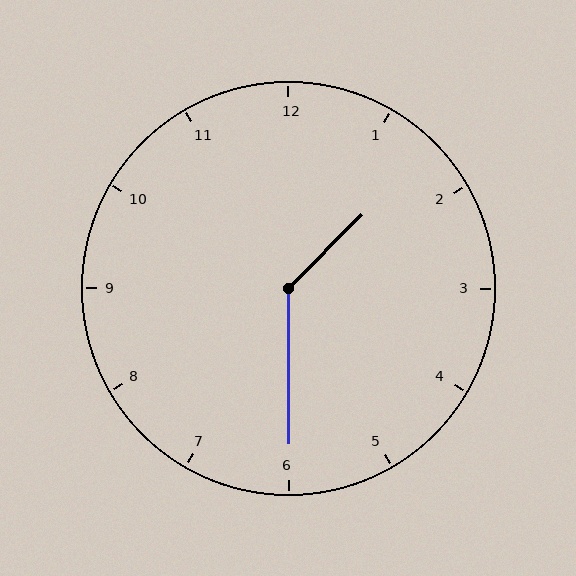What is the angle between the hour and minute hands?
Approximately 135 degrees.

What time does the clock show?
1:30.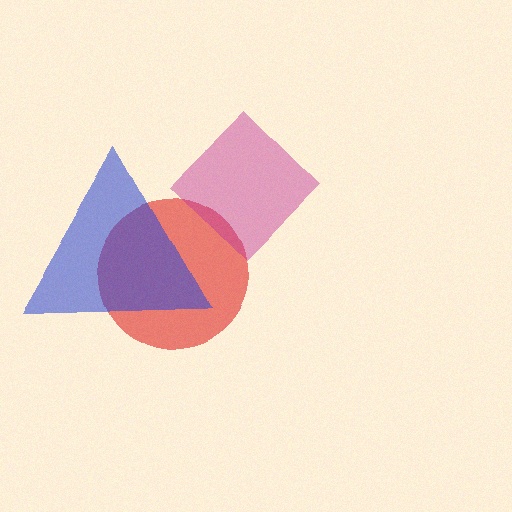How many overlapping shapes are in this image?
There are 3 overlapping shapes in the image.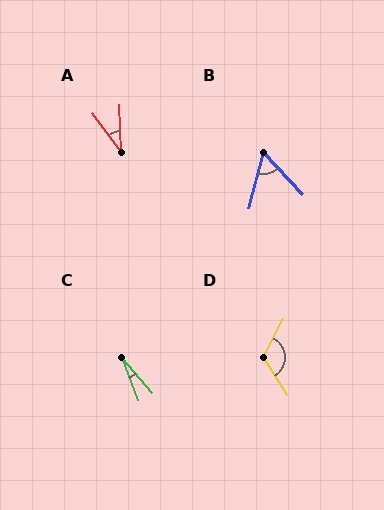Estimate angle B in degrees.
Approximately 58 degrees.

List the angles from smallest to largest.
C (20°), A (35°), B (58°), D (120°).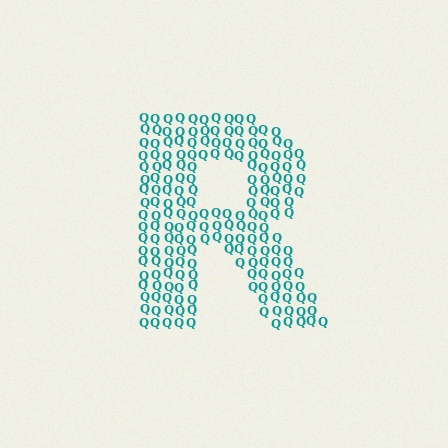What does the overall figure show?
The overall figure shows the letter R.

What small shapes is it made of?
It is made of small letter Q's.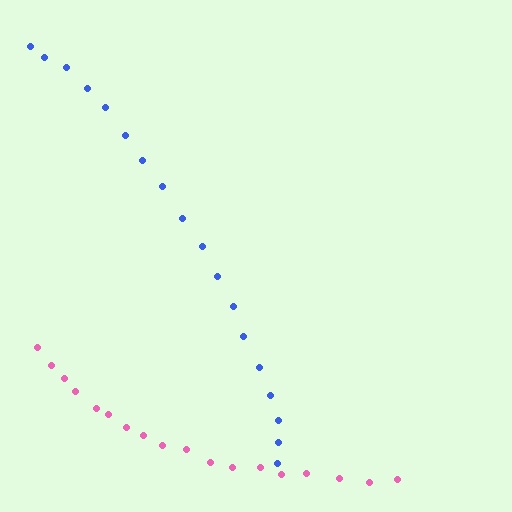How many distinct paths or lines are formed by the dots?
There are 2 distinct paths.